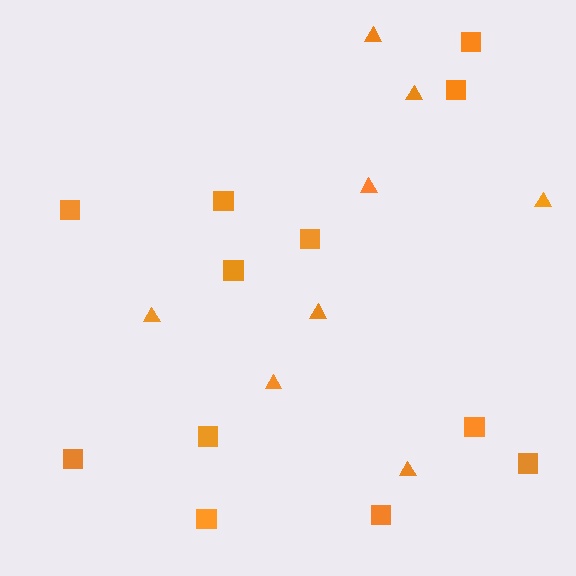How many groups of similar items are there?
There are 2 groups: one group of triangles (8) and one group of squares (12).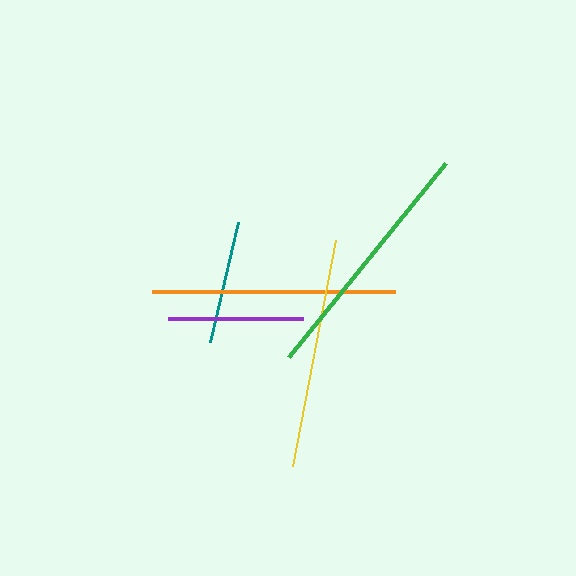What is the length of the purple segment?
The purple segment is approximately 135 pixels long.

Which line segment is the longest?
The green line is the longest at approximately 250 pixels.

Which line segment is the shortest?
The teal line is the shortest at approximately 123 pixels.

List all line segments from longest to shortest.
From longest to shortest: green, orange, yellow, purple, teal.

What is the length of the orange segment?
The orange segment is approximately 242 pixels long.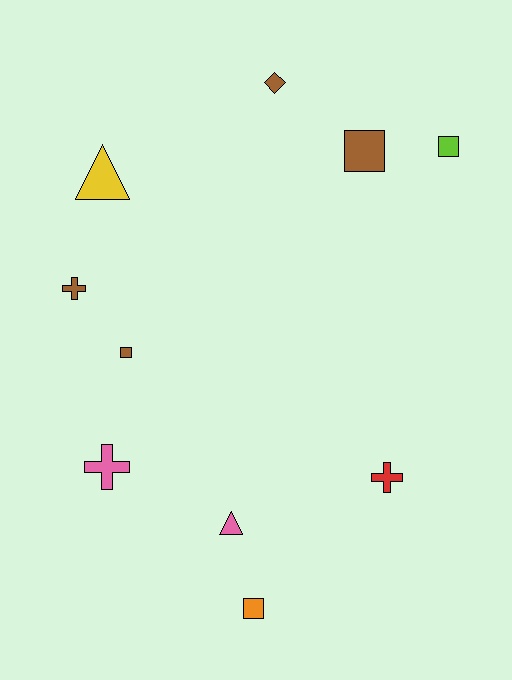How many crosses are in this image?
There are 3 crosses.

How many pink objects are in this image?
There are 2 pink objects.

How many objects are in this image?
There are 10 objects.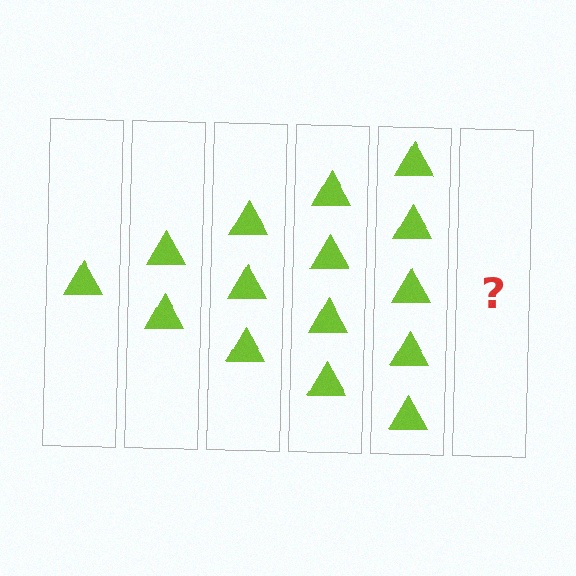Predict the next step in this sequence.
The next step is 6 triangles.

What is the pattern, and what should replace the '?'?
The pattern is that each step adds one more triangle. The '?' should be 6 triangles.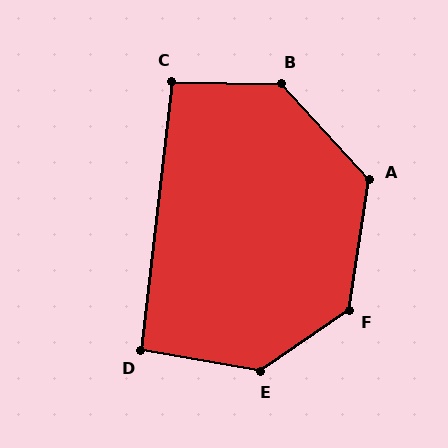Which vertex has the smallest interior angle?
D, at approximately 93 degrees.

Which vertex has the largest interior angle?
E, at approximately 136 degrees.